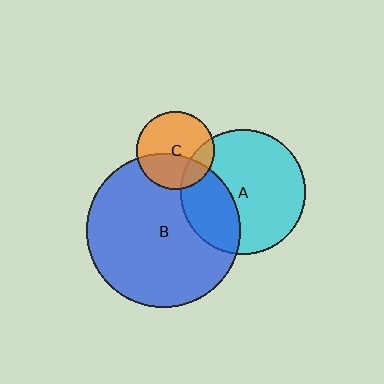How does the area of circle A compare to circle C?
Approximately 2.5 times.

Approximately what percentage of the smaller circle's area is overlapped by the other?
Approximately 30%.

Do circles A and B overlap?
Yes.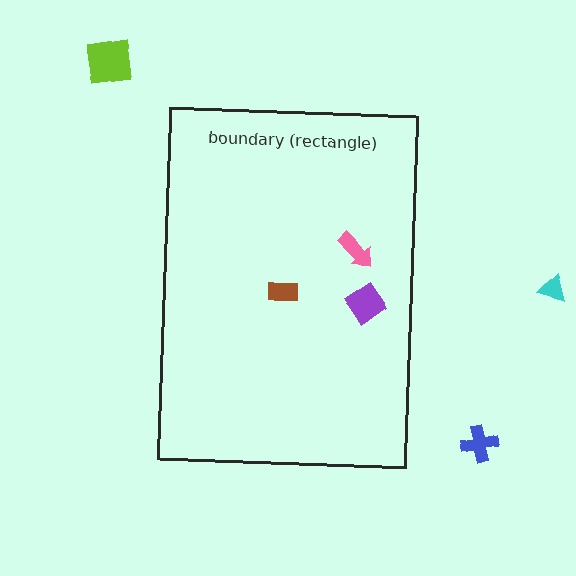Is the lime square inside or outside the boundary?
Outside.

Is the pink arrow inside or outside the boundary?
Inside.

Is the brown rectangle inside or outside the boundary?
Inside.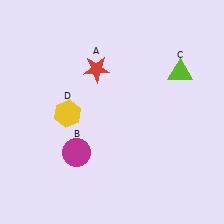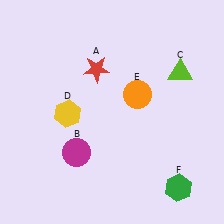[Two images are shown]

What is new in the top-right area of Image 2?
An orange circle (E) was added in the top-right area of Image 2.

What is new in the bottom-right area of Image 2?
A green hexagon (F) was added in the bottom-right area of Image 2.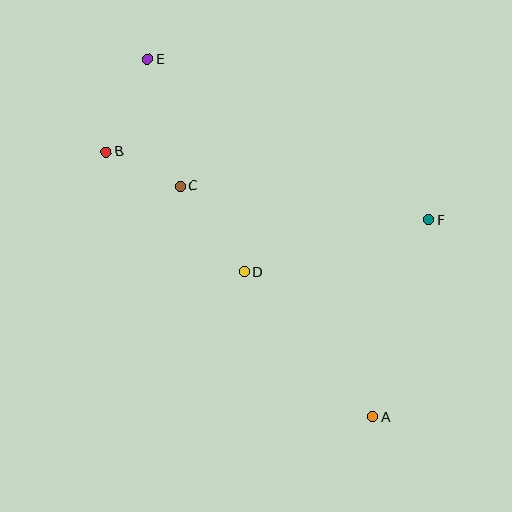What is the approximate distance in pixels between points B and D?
The distance between B and D is approximately 183 pixels.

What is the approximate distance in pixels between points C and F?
The distance between C and F is approximately 251 pixels.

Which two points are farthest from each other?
Points A and E are farthest from each other.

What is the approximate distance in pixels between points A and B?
The distance between A and B is approximately 376 pixels.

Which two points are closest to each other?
Points B and C are closest to each other.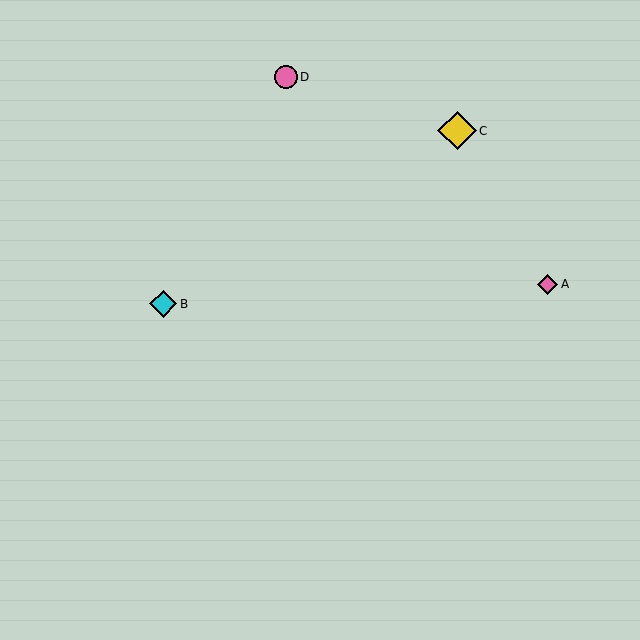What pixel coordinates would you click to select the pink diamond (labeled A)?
Click at (547, 284) to select the pink diamond A.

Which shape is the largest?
The yellow diamond (labeled C) is the largest.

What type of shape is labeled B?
Shape B is a cyan diamond.